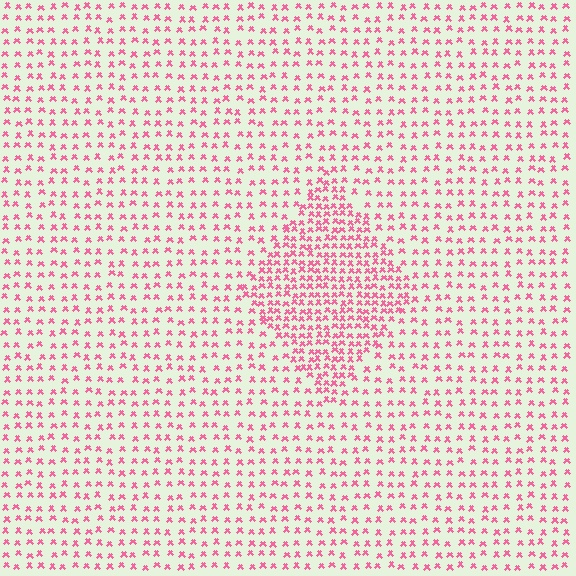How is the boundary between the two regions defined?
The boundary is defined by a change in element density (approximately 2.1x ratio). All elements are the same color, size, and shape.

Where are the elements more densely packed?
The elements are more densely packed inside the diamond boundary.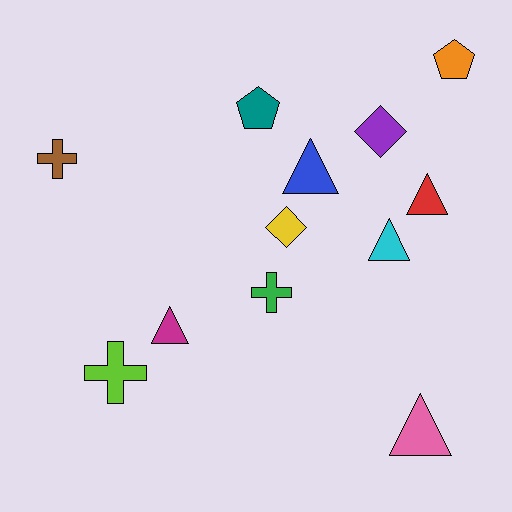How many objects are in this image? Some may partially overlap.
There are 12 objects.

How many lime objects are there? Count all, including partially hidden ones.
There is 1 lime object.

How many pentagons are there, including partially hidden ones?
There are 2 pentagons.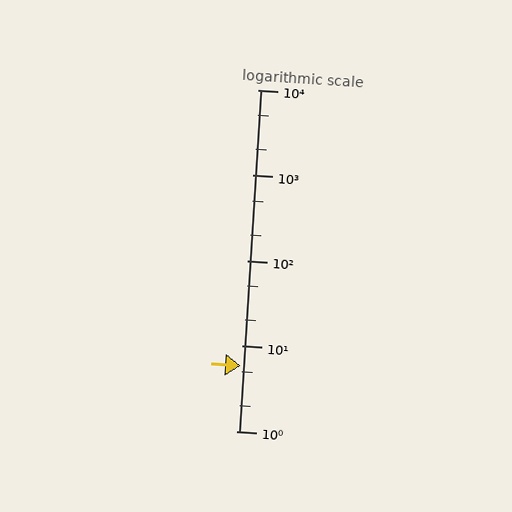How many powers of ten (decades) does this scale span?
The scale spans 4 decades, from 1 to 10000.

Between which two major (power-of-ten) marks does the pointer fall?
The pointer is between 1 and 10.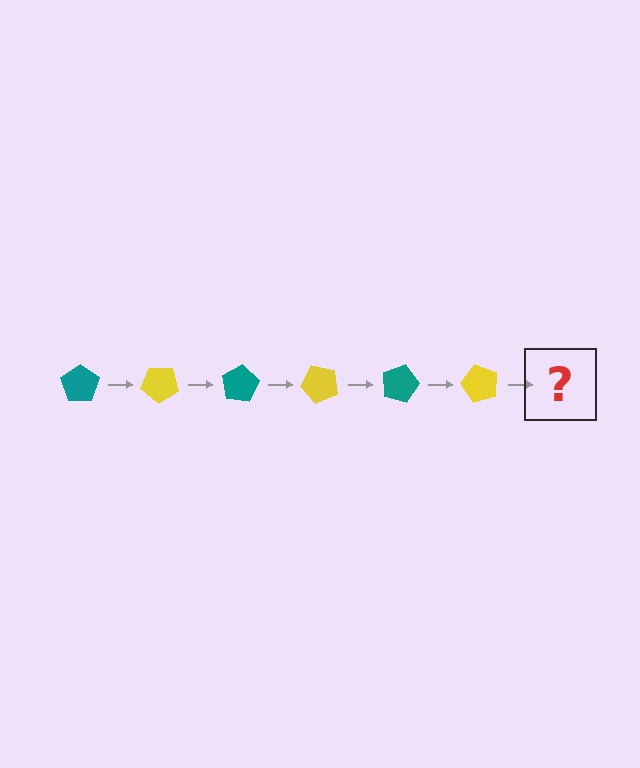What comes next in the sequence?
The next element should be a teal pentagon, rotated 240 degrees from the start.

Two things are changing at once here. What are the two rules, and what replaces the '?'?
The two rules are that it rotates 40 degrees each step and the color cycles through teal and yellow. The '?' should be a teal pentagon, rotated 240 degrees from the start.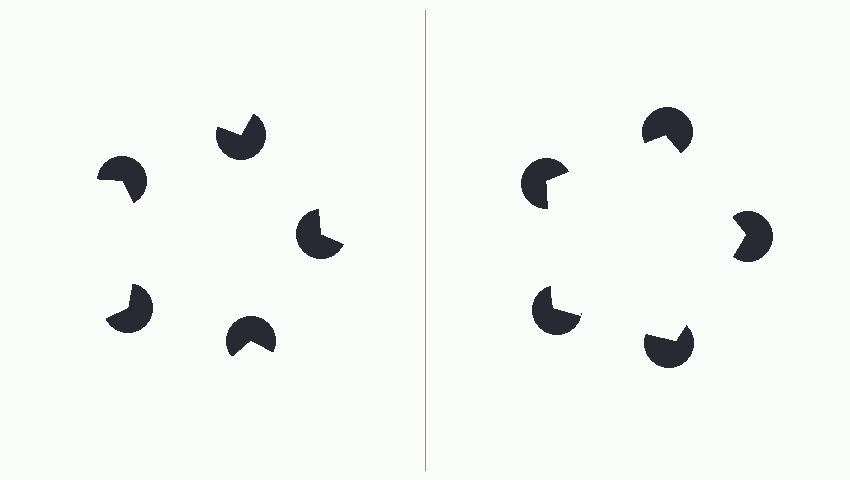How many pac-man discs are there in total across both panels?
10 — 5 on each side.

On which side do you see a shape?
An illusory pentagon appears on the right side. On the left side the wedge cuts are rotated, so no coherent shape forms.